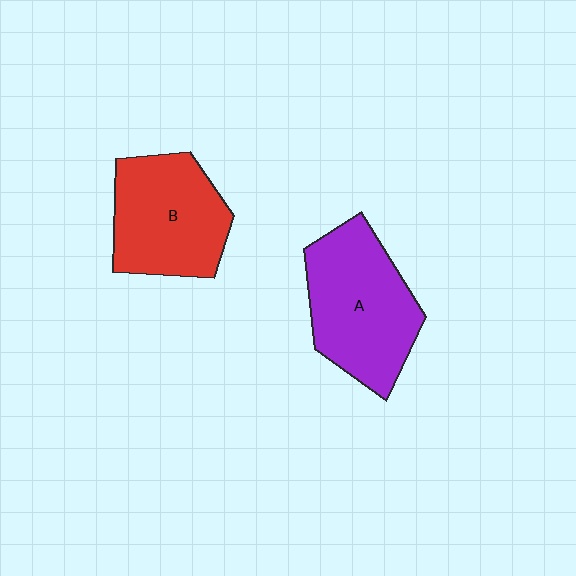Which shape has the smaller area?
Shape B (red).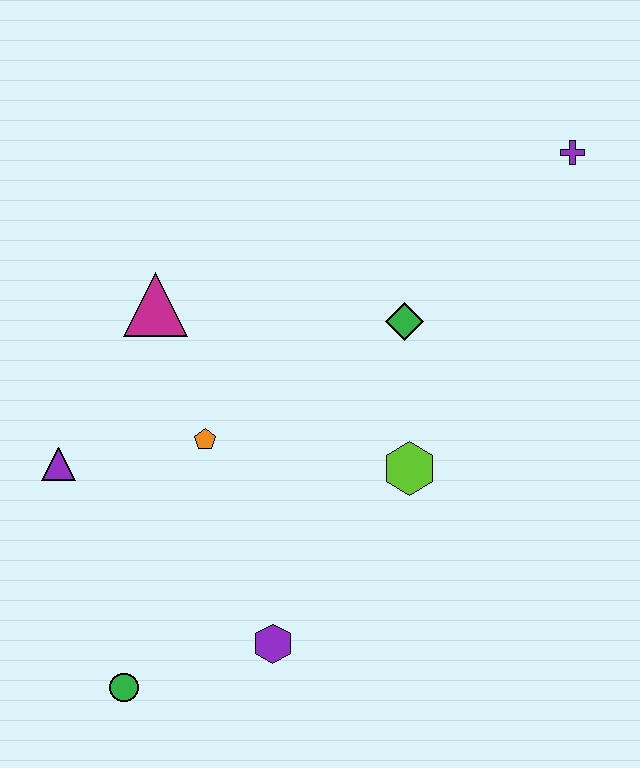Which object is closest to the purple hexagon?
The green circle is closest to the purple hexagon.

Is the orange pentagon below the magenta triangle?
Yes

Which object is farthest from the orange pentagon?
The purple cross is farthest from the orange pentagon.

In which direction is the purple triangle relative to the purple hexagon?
The purple triangle is to the left of the purple hexagon.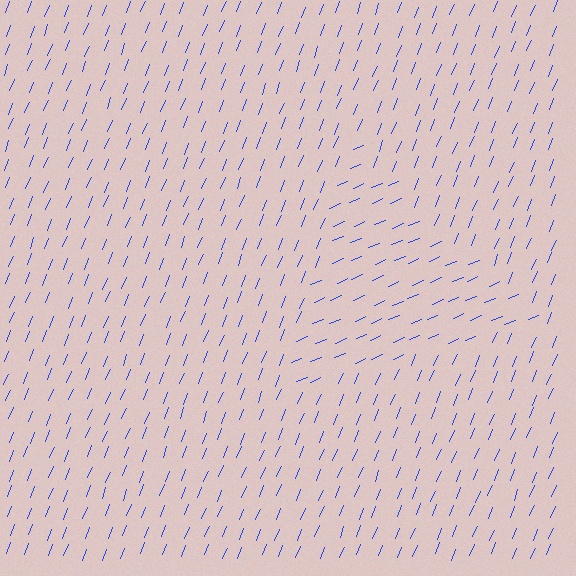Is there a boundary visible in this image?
Yes, there is a texture boundary formed by a change in line orientation.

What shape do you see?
I see a triangle.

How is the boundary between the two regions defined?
The boundary is defined purely by a change in line orientation (approximately 45 degrees difference). All lines are the same color and thickness.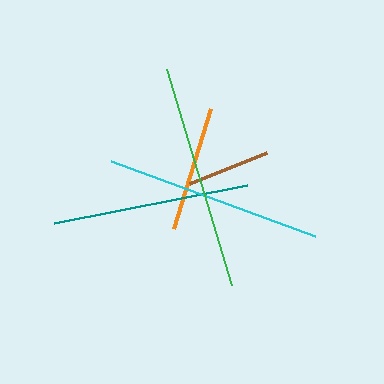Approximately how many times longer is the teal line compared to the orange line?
The teal line is approximately 1.6 times the length of the orange line.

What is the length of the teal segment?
The teal segment is approximately 197 pixels long.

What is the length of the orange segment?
The orange segment is approximately 126 pixels long.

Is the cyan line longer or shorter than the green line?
The green line is longer than the cyan line.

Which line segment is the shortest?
The brown line is the shortest at approximately 83 pixels.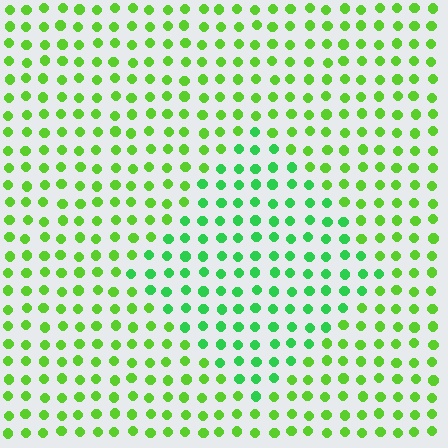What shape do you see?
I see a diamond.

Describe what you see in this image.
The image is filled with small lime elements in a uniform arrangement. A diamond-shaped region is visible where the elements are tinted to a slightly different hue, forming a subtle color boundary.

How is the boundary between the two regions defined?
The boundary is defined purely by a slight shift in hue (about 30 degrees). Spacing, size, and orientation are identical on both sides.